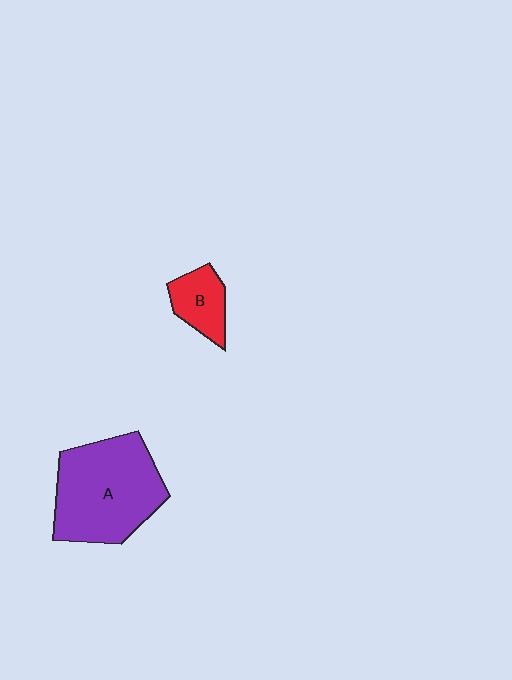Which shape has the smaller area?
Shape B (red).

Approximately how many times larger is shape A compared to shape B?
Approximately 3.0 times.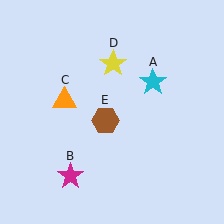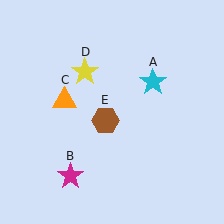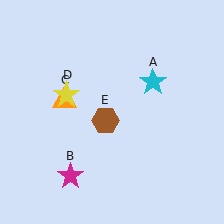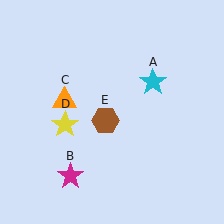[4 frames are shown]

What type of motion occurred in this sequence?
The yellow star (object D) rotated counterclockwise around the center of the scene.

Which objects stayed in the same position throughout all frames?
Cyan star (object A) and magenta star (object B) and orange triangle (object C) and brown hexagon (object E) remained stationary.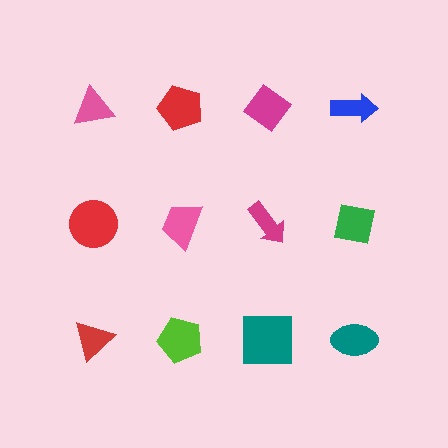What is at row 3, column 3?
A teal square.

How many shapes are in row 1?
4 shapes.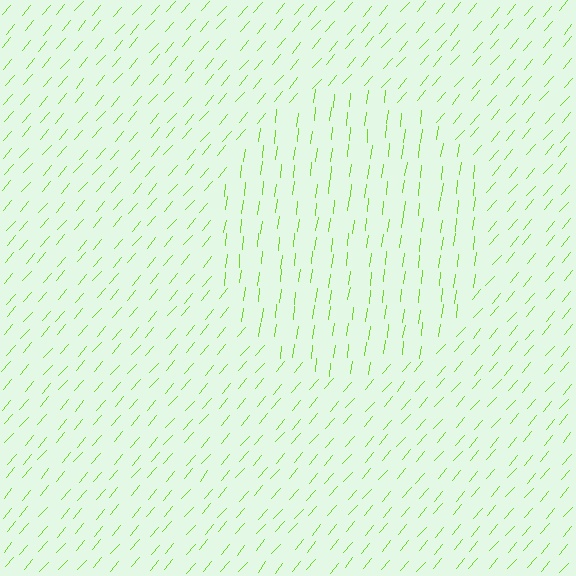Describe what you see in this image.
The image is filled with small lime line segments. A circle region in the image has lines oriented differently from the surrounding lines, creating a visible texture boundary.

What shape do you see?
I see a circle.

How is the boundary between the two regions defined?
The boundary is defined purely by a change in line orientation (approximately 34 degrees difference). All lines are the same color and thickness.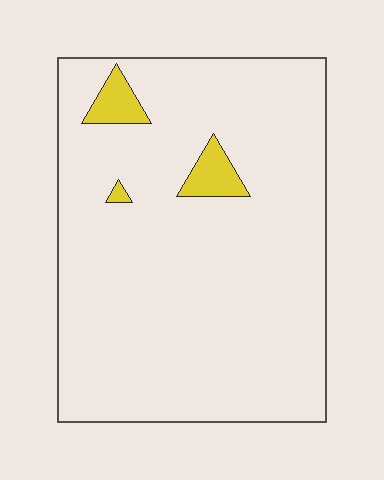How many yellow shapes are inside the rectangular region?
3.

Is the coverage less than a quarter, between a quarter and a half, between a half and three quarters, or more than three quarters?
Less than a quarter.